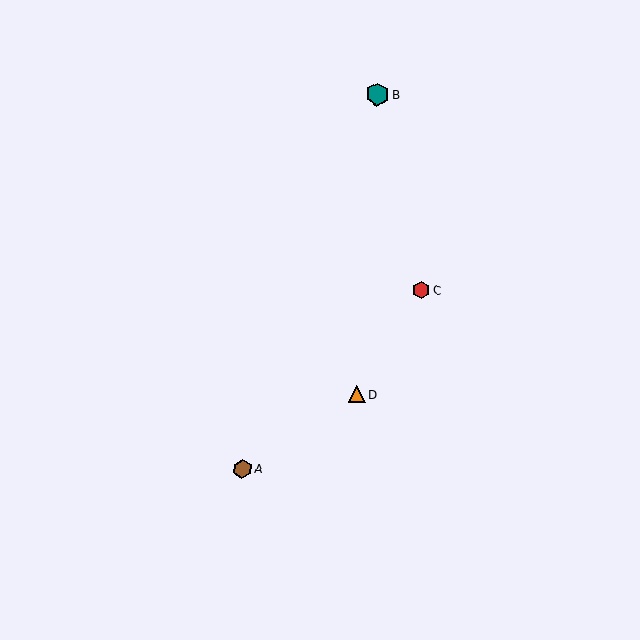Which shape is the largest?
The teal hexagon (labeled B) is the largest.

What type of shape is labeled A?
Shape A is a brown hexagon.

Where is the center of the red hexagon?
The center of the red hexagon is at (421, 290).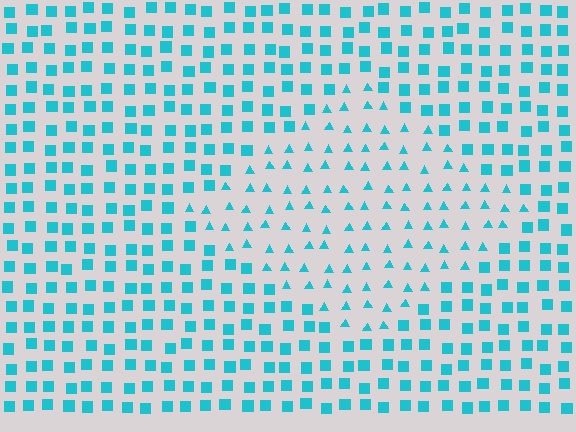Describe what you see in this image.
The image is filled with small cyan elements arranged in a uniform grid. A diamond-shaped region contains triangles, while the surrounding area contains squares. The boundary is defined purely by the change in element shape.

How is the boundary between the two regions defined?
The boundary is defined by a change in element shape: triangles inside vs. squares outside. All elements share the same color and spacing.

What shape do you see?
I see a diamond.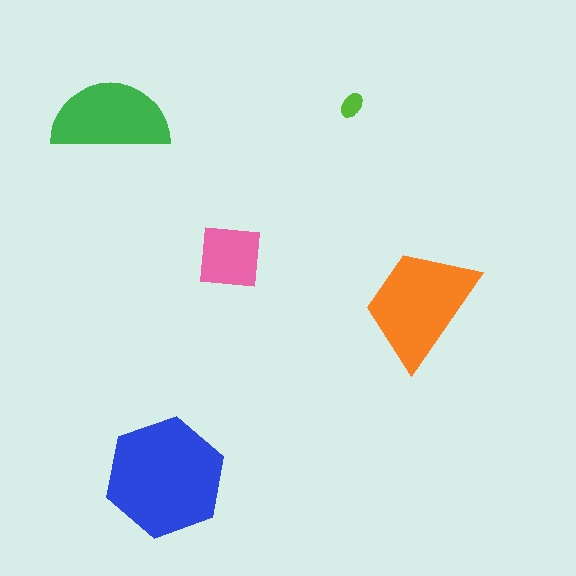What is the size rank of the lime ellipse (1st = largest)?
5th.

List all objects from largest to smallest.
The blue hexagon, the orange trapezoid, the green semicircle, the pink square, the lime ellipse.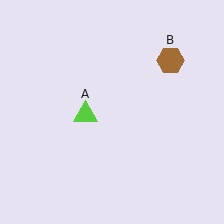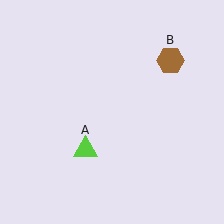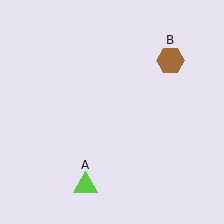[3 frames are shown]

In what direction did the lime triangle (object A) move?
The lime triangle (object A) moved down.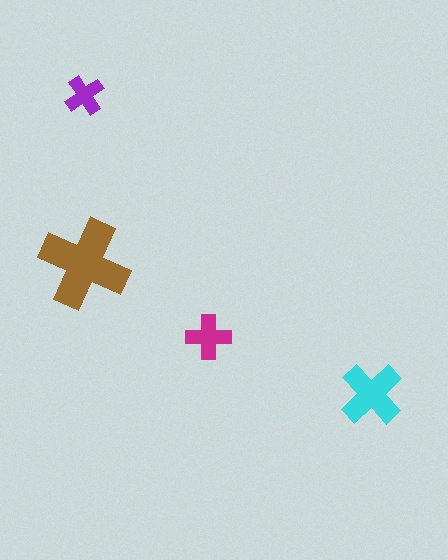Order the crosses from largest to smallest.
the brown one, the cyan one, the magenta one, the purple one.